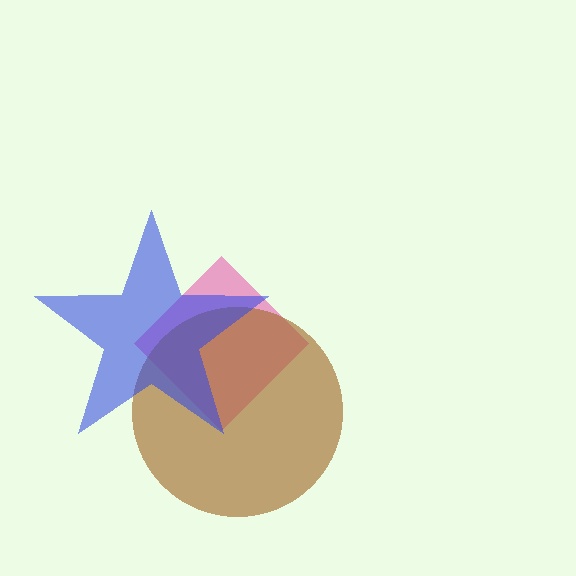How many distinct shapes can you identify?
There are 3 distinct shapes: a pink diamond, a brown circle, a blue star.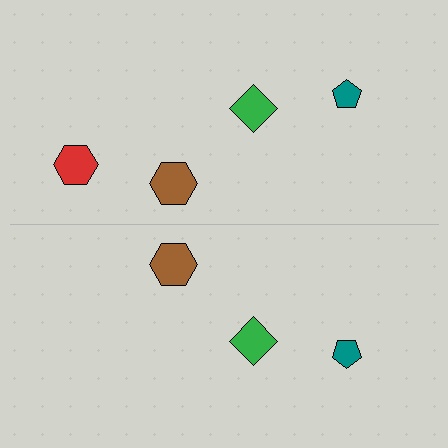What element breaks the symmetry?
A red hexagon is missing from the bottom side.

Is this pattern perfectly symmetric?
No, the pattern is not perfectly symmetric. A red hexagon is missing from the bottom side.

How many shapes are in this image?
There are 7 shapes in this image.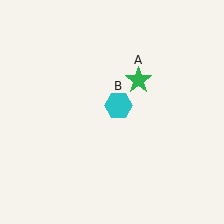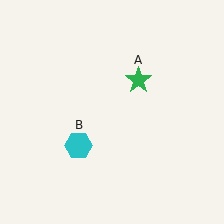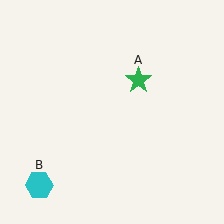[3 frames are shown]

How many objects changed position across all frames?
1 object changed position: cyan hexagon (object B).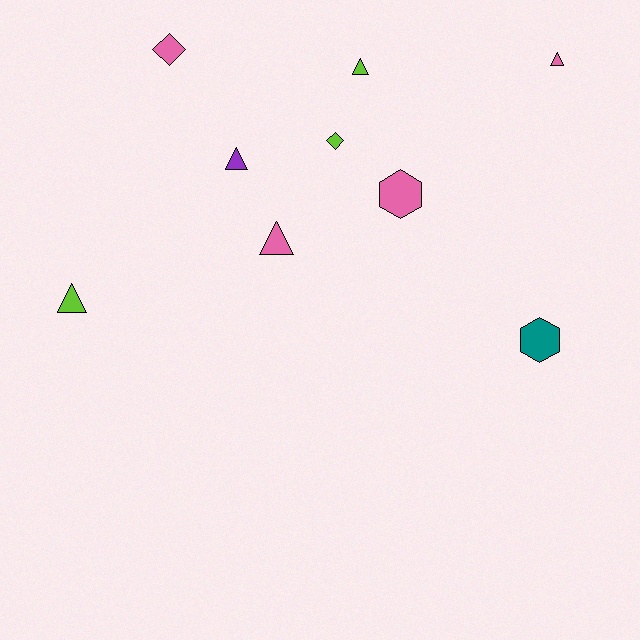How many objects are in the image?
There are 9 objects.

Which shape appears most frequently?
Triangle, with 5 objects.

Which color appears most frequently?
Pink, with 4 objects.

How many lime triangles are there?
There are 2 lime triangles.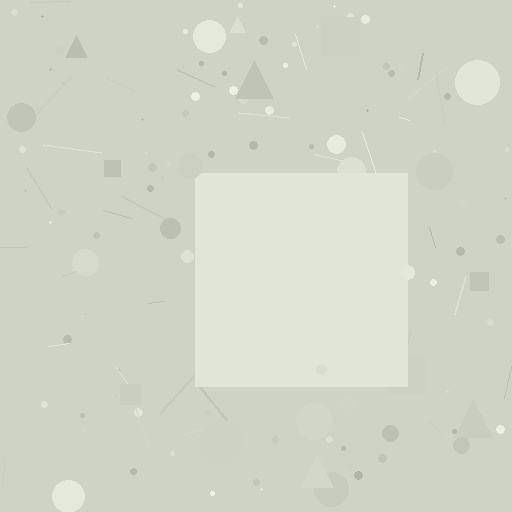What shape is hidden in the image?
A square is hidden in the image.